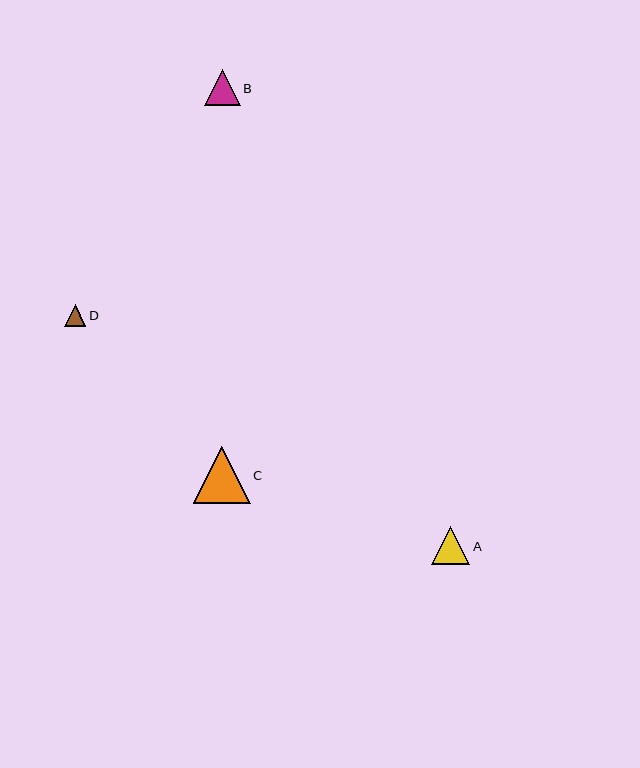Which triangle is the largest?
Triangle C is the largest with a size of approximately 56 pixels.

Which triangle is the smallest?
Triangle D is the smallest with a size of approximately 22 pixels.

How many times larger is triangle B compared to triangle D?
Triangle B is approximately 1.6 times the size of triangle D.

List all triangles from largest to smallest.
From largest to smallest: C, A, B, D.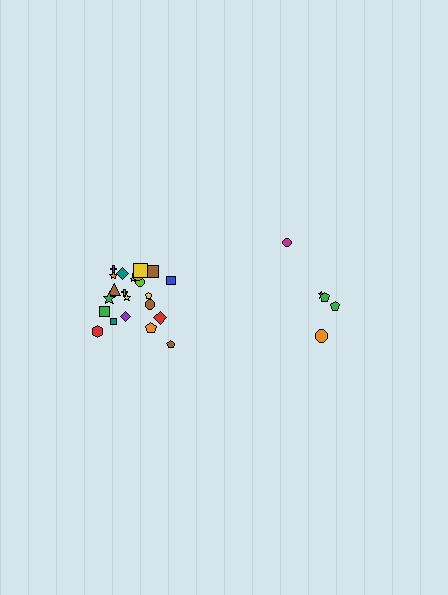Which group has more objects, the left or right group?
The left group.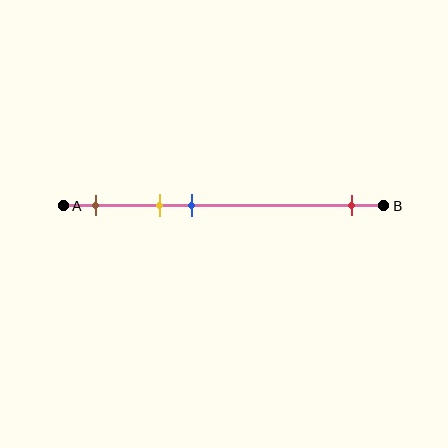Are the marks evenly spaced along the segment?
No, the marks are not evenly spaced.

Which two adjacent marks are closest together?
The yellow and blue marks are the closest adjacent pair.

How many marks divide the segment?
There are 4 marks dividing the segment.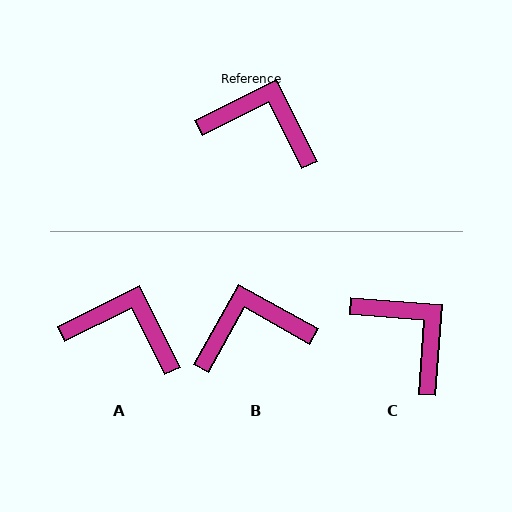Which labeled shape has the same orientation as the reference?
A.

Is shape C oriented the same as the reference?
No, it is off by about 31 degrees.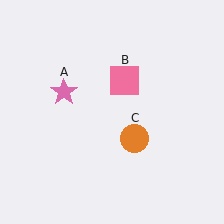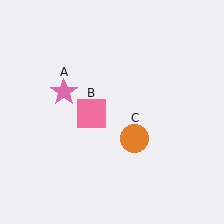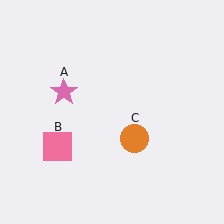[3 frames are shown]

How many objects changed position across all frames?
1 object changed position: pink square (object B).